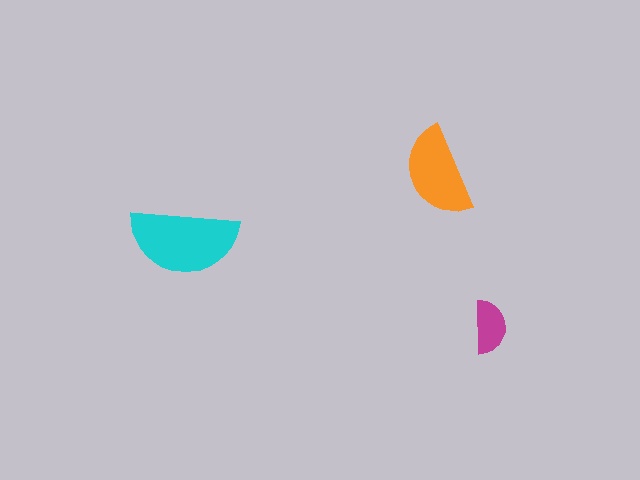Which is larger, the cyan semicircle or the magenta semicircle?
The cyan one.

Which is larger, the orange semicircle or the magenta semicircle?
The orange one.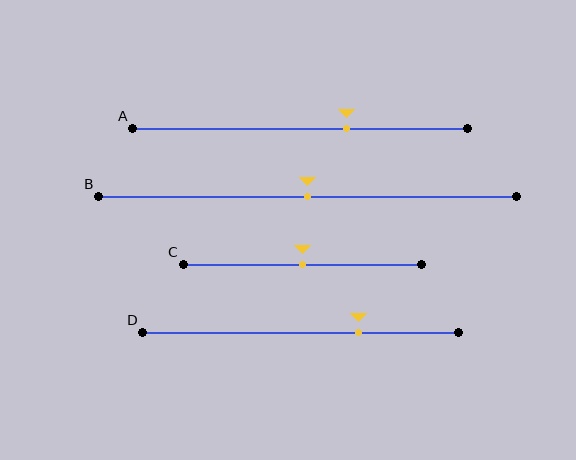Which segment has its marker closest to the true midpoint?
Segment B has its marker closest to the true midpoint.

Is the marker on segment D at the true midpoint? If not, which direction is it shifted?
No, the marker on segment D is shifted to the right by about 18% of the segment length.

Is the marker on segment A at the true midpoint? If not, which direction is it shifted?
No, the marker on segment A is shifted to the right by about 14% of the segment length.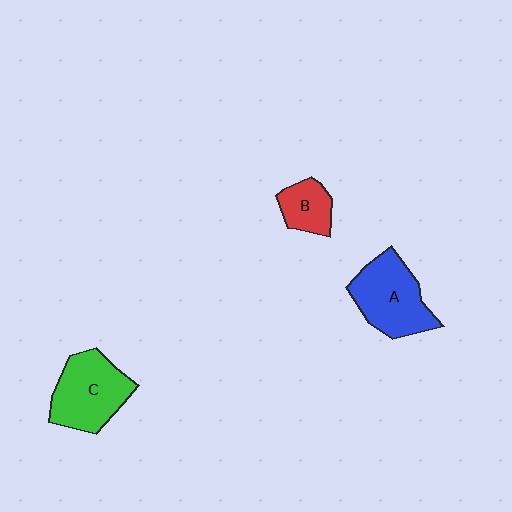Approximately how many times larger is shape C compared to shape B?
Approximately 2.0 times.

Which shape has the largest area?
Shape A (blue).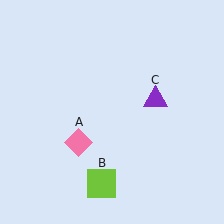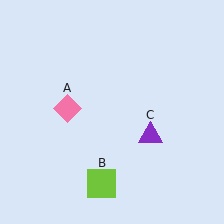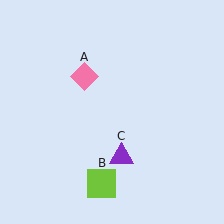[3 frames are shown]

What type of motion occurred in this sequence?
The pink diamond (object A), purple triangle (object C) rotated clockwise around the center of the scene.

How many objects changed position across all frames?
2 objects changed position: pink diamond (object A), purple triangle (object C).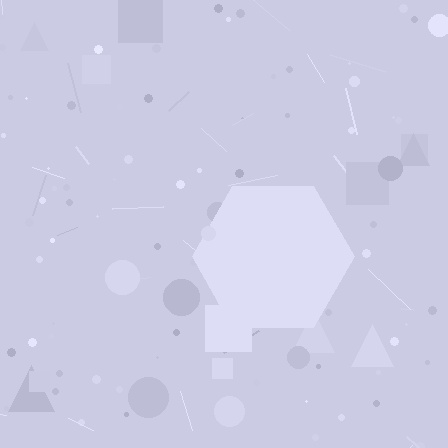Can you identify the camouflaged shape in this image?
The camouflaged shape is a hexagon.